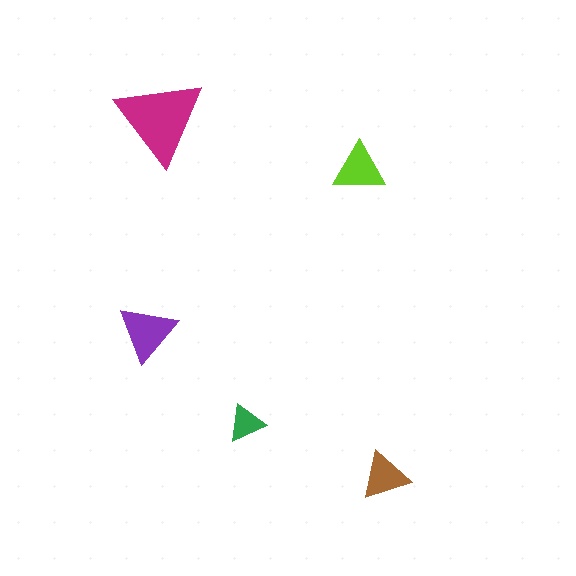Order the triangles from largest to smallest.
the magenta one, the purple one, the lime one, the brown one, the green one.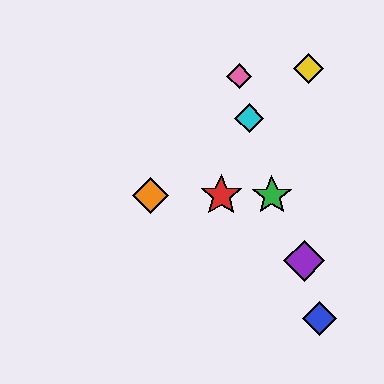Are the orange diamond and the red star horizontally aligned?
Yes, both are at y≈195.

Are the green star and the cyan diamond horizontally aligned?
No, the green star is at y≈195 and the cyan diamond is at y≈118.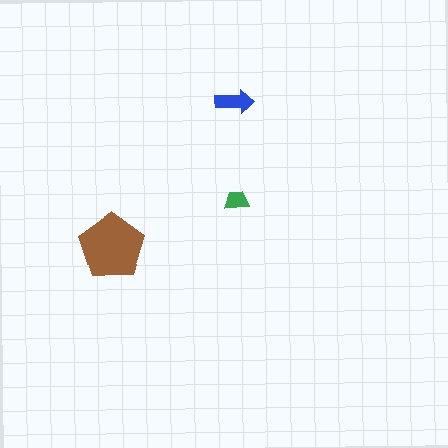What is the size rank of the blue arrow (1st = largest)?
2nd.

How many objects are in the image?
There are 3 objects in the image.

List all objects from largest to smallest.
The brown pentagon, the blue arrow, the green trapezoid.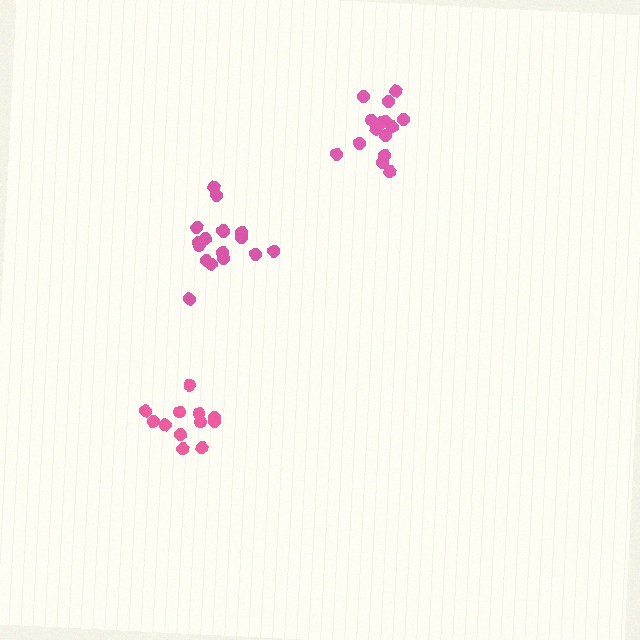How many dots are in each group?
Group 1: 12 dots, Group 2: 15 dots, Group 3: 17 dots (44 total).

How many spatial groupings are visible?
There are 3 spatial groupings.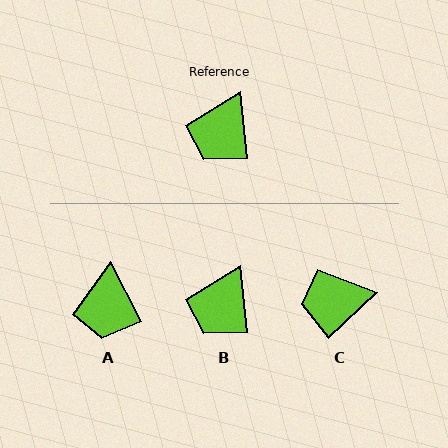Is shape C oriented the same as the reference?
No, it is off by about 53 degrees.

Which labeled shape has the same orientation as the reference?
B.